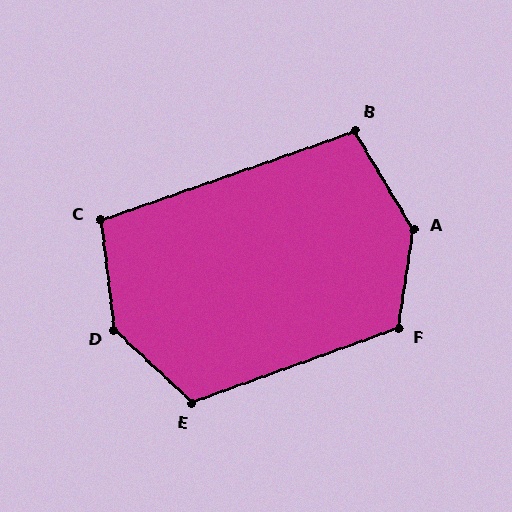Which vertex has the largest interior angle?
A, at approximately 141 degrees.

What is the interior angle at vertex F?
Approximately 119 degrees (obtuse).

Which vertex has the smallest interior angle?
B, at approximately 101 degrees.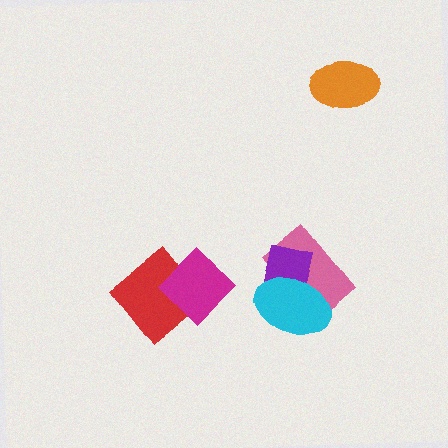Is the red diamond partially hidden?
Yes, it is partially covered by another shape.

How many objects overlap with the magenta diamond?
1 object overlaps with the magenta diamond.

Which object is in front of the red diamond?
The magenta diamond is in front of the red diamond.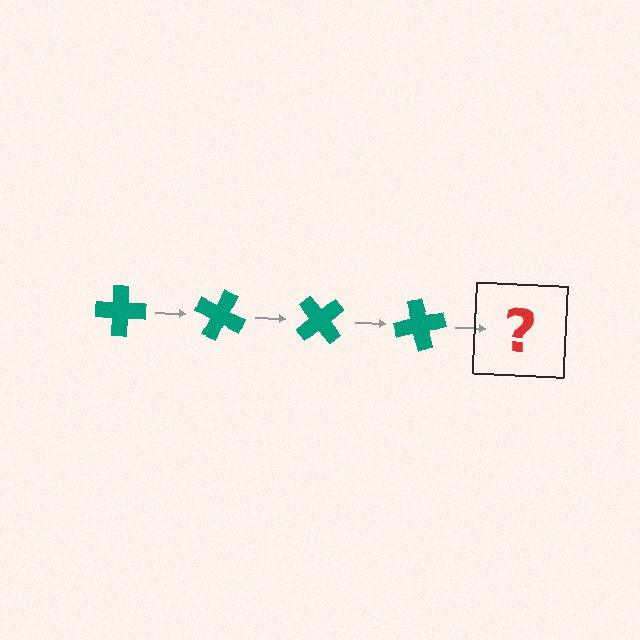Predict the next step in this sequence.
The next step is a teal cross rotated 100 degrees.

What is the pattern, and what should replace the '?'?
The pattern is that the cross rotates 25 degrees each step. The '?' should be a teal cross rotated 100 degrees.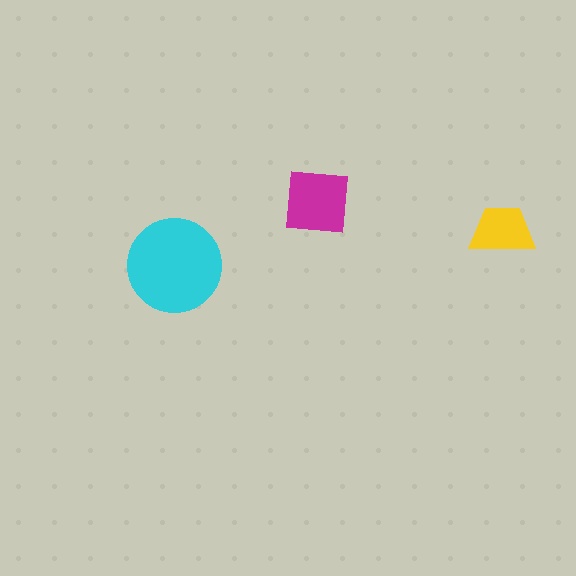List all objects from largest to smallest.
The cyan circle, the magenta square, the yellow trapezoid.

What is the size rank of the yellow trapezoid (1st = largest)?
3rd.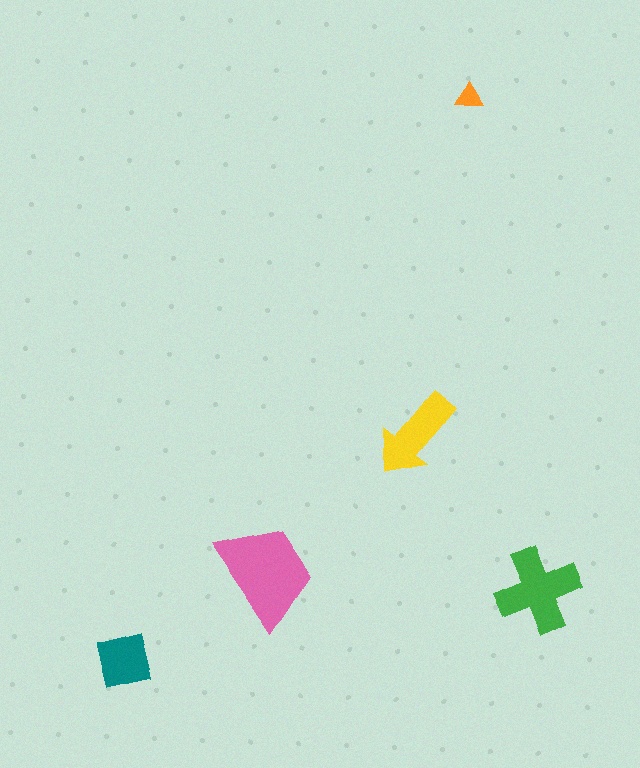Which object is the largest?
The pink trapezoid.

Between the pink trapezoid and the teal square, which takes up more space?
The pink trapezoid.